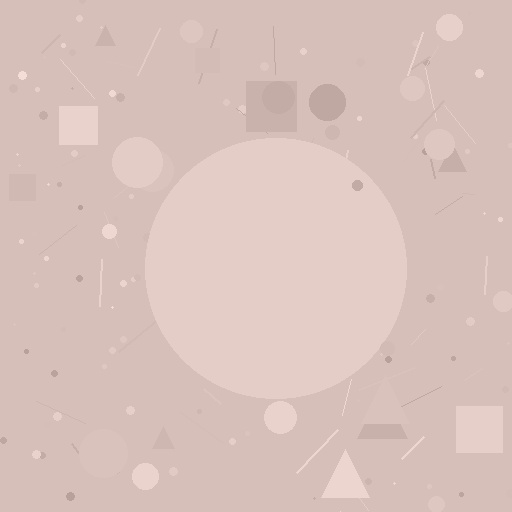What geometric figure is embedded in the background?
A circle is embedded in the background.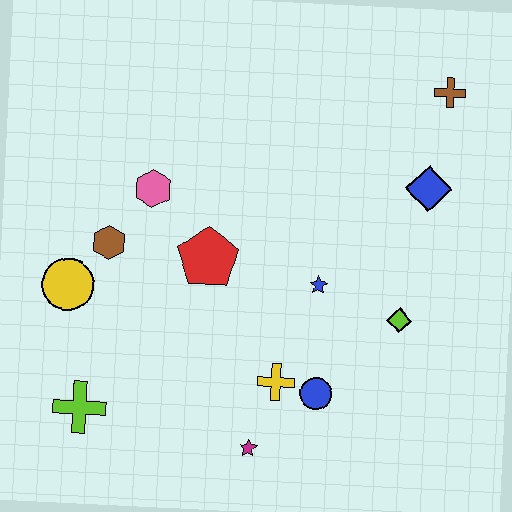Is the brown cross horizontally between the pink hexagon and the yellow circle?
No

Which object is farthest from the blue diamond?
The lime cross is farthest from the blue diamond.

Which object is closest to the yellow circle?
The brown hexagon is closest to the yellow circle.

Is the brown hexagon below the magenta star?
No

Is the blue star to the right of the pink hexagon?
Yes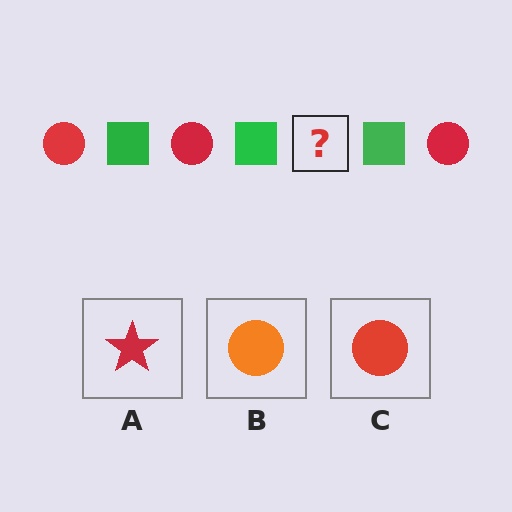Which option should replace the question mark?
Option C.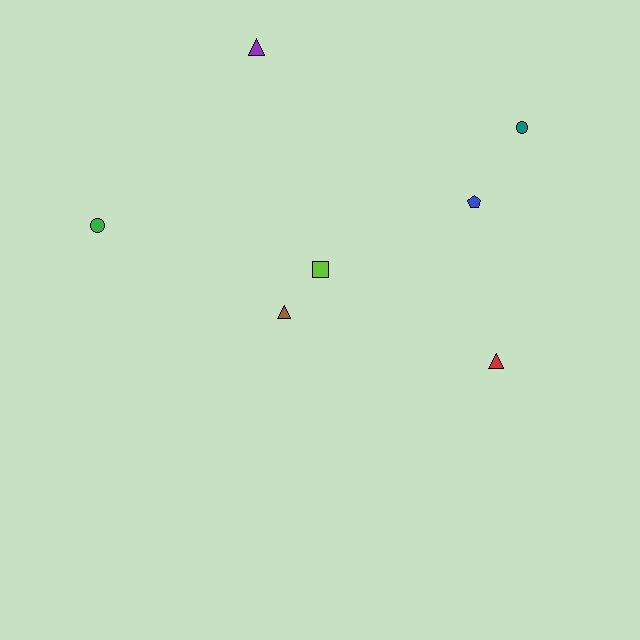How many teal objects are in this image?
There is 1 teal object.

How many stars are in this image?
There are no stars.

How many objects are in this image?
There are 7 objects.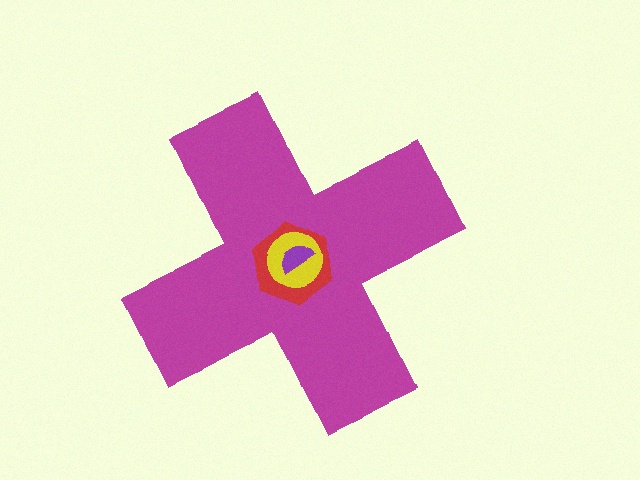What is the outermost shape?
The magenta cross.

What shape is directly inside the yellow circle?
The purple semicircle.